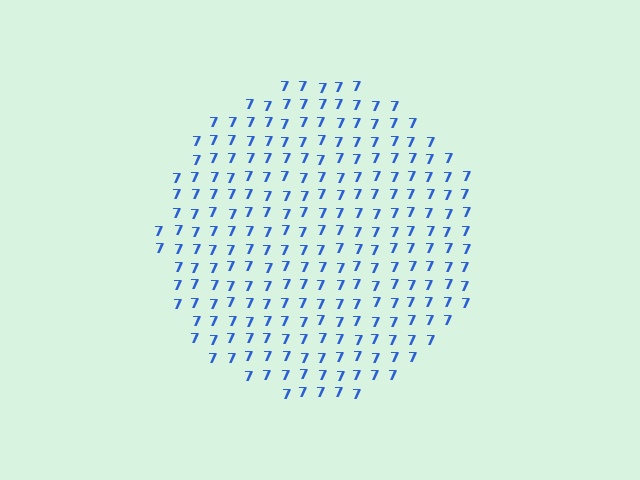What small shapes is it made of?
It is made of small digit 7's.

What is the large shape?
The large shape is a circle.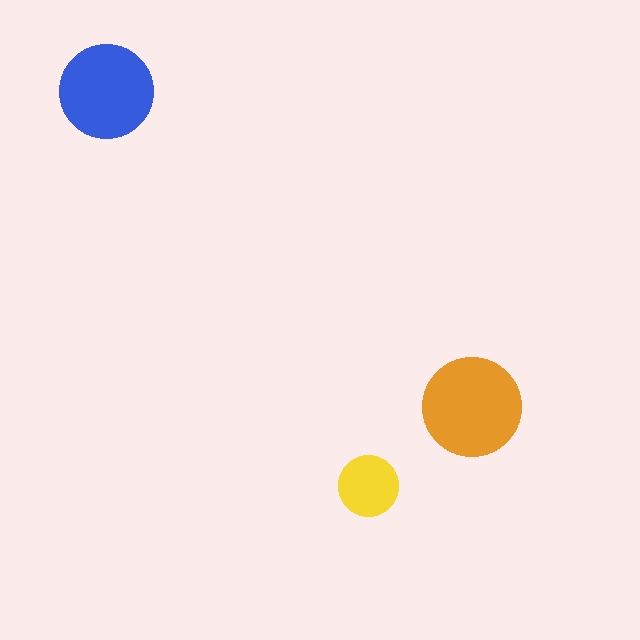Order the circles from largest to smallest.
the orange one, the blue one, the yellow one.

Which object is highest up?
The blue circle is topmost.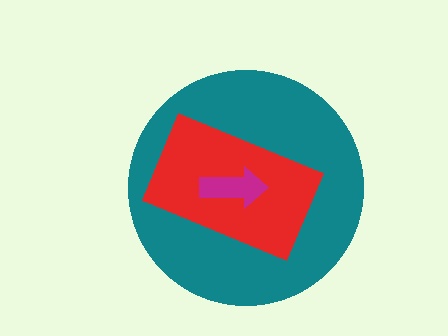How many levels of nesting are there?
3.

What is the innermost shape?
The magenta arrow.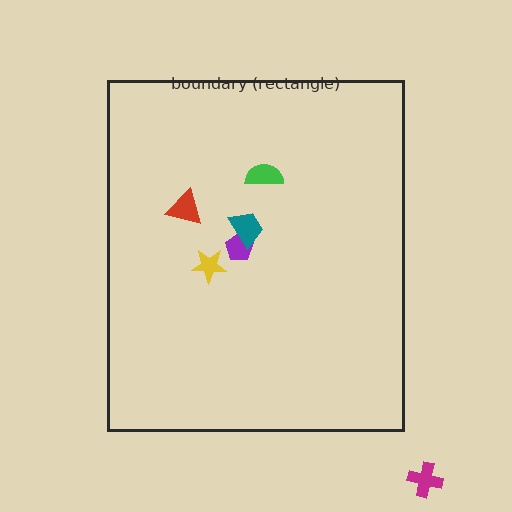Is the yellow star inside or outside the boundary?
Inside.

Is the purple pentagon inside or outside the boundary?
Inside.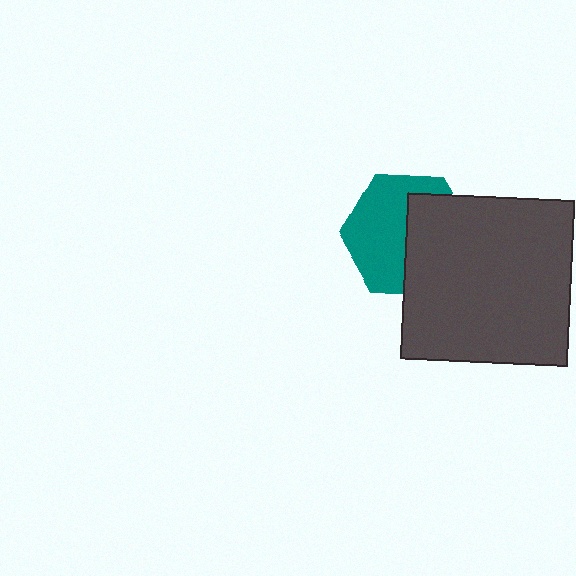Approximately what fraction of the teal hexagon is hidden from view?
Roughly 45% of the teal hexagon is hidden behind the dark gray square.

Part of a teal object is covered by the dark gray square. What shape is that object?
It is a hexagon.